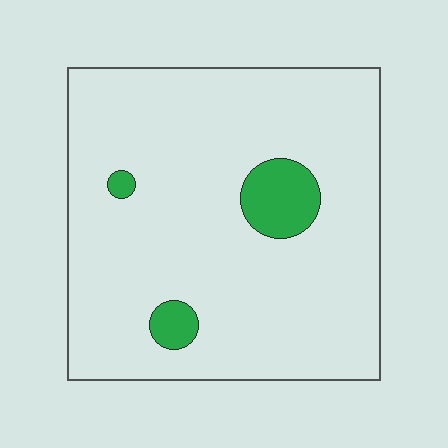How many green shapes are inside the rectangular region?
3.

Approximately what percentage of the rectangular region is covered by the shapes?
Approximately 10%.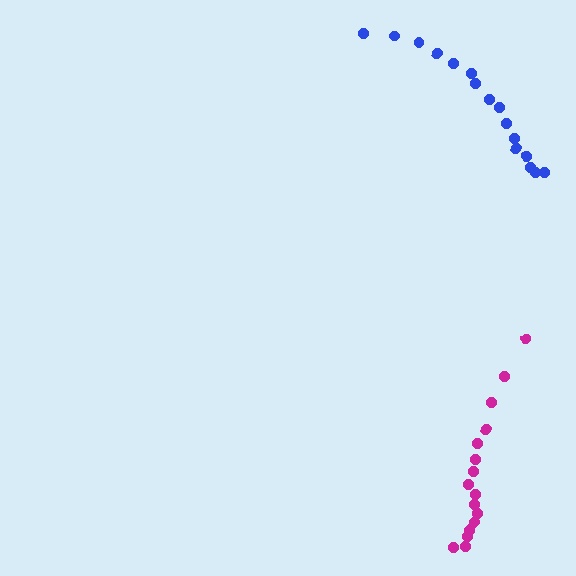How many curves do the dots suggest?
There are 2 distinct paths.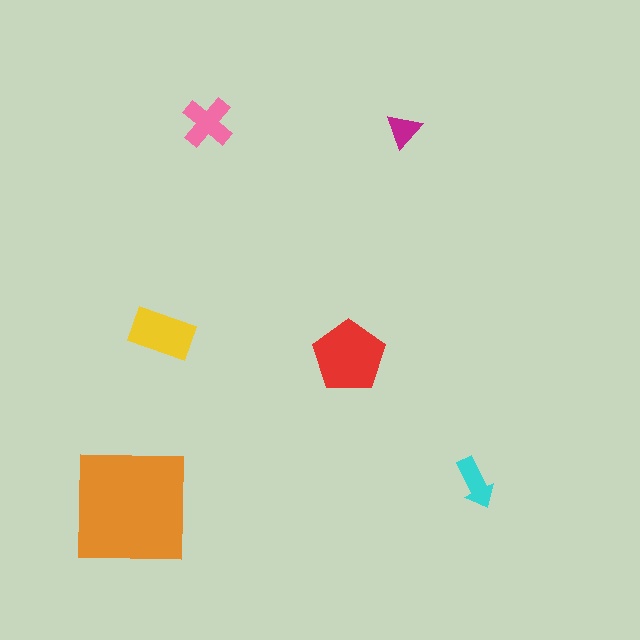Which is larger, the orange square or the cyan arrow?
The orange square.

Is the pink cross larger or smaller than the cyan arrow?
Larger.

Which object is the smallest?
The magenta triangle.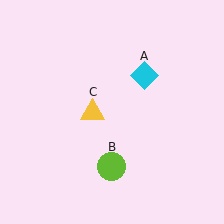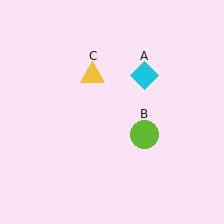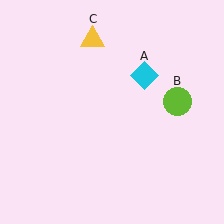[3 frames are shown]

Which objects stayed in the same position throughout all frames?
Cyan diamond (object A) remained stationary.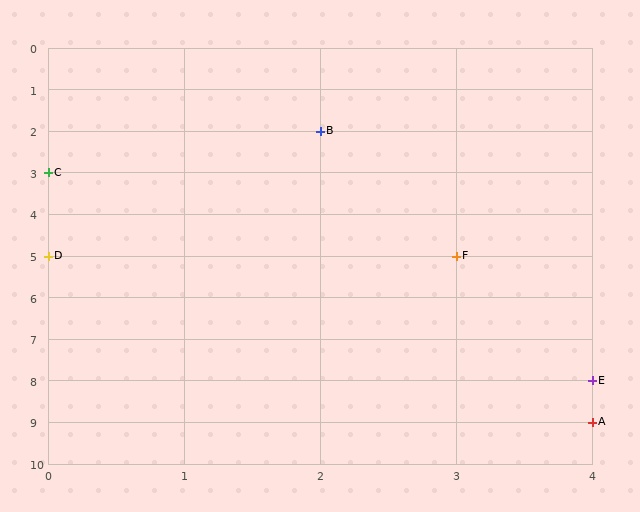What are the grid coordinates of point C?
Point C is at grid coordinates (0, 3).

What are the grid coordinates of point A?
Point A is at grid coordinates (4, 9).